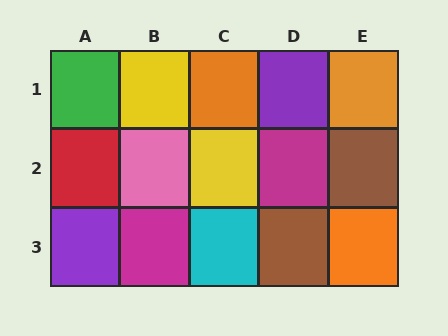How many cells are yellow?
2 cells are yellow.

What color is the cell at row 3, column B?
Magenta.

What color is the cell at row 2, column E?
Brown.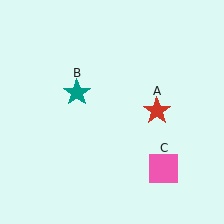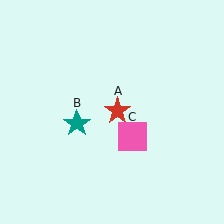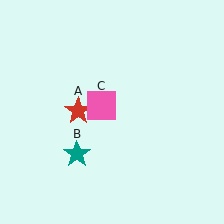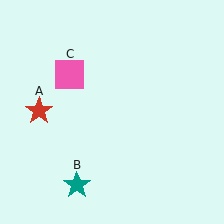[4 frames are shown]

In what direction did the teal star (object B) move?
The teal star (object B) moved down.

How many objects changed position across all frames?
3 objects changed position: red star (object A), teal star (object B), pink square (object C).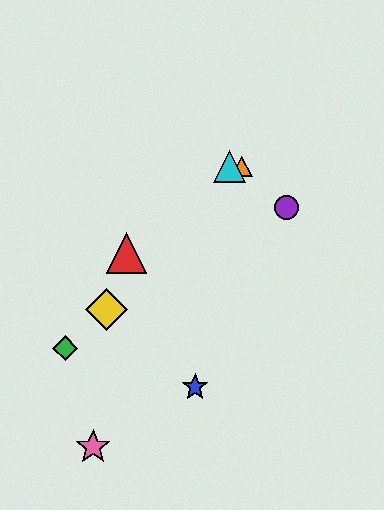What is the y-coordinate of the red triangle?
The red triangle is at y≈253.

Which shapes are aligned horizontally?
The orange triangle, the cyan triangle are aligned horizontally.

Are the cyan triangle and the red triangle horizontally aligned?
No, the cyan triangle is at y≈166 and the red triangle is at y≈253.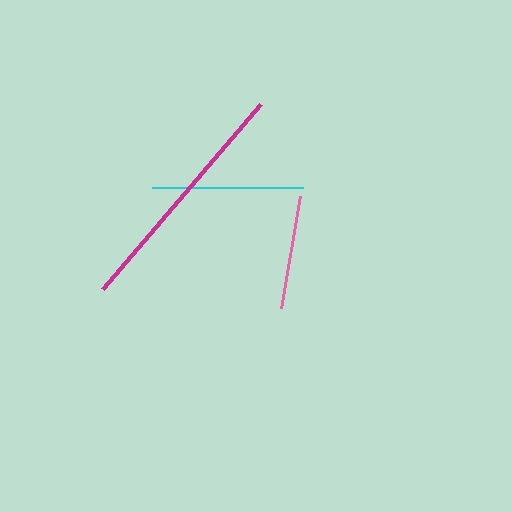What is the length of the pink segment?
The pink segment is approximately 113 pixels long.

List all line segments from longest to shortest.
From longest to shortest: magenta, cyan, pink.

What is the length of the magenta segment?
The magenta segment is approximately 243 pixels long.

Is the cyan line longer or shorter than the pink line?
The cyan line is longer than the pink line.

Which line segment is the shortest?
The pink line is the shortest at approximately 113 pixels.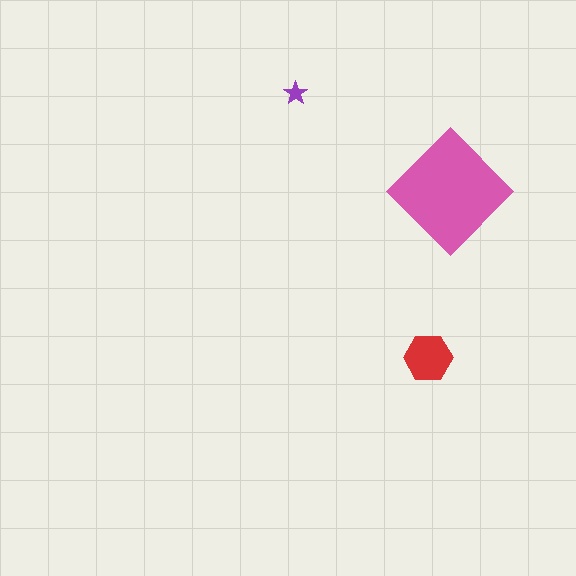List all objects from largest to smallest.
The pink diamond, the red hexagon, the purple star.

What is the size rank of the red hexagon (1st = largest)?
2nd.